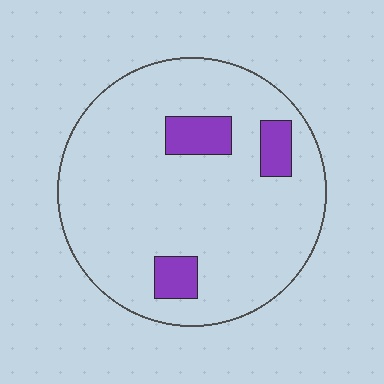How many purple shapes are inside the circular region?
3.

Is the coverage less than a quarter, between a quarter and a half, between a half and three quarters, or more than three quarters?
Less than a quarter.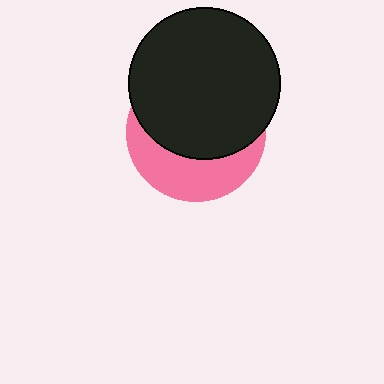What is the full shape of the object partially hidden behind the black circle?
The partially hidden object is a pink circle.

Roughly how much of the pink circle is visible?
A small part of it is visible (roughly 37%).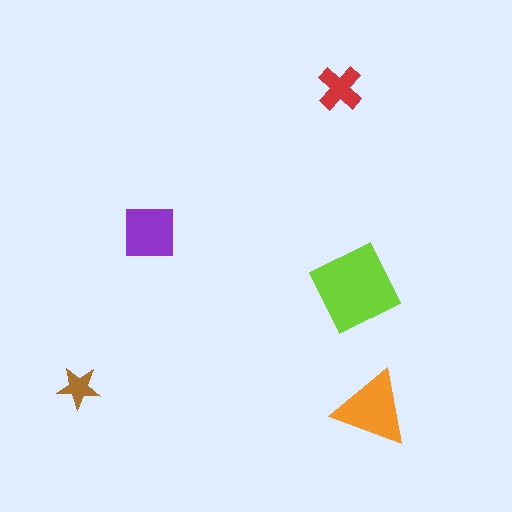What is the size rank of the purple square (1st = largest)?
3rd.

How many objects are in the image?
There are 5 objects in the image.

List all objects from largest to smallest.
The lime diamond, the orange triangle, the purple square, the red cross, the brown star.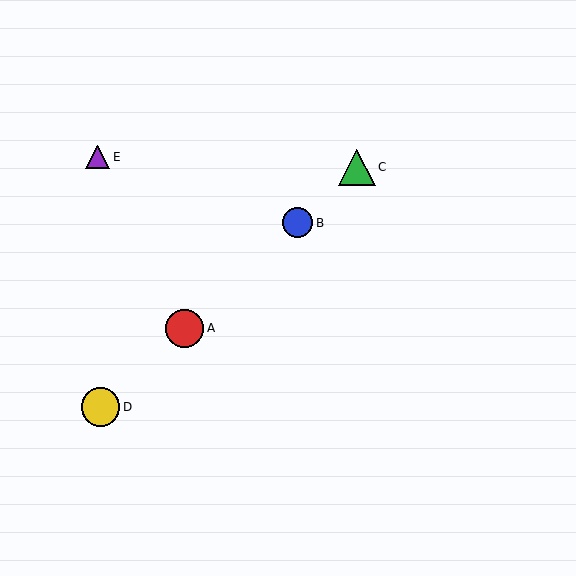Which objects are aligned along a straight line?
Objects A, B, C, D are aligned along a straight line.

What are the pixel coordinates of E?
Object E is at (98, 157).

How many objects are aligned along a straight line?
4 objects (A, B, C, D) are aligned along a straight line.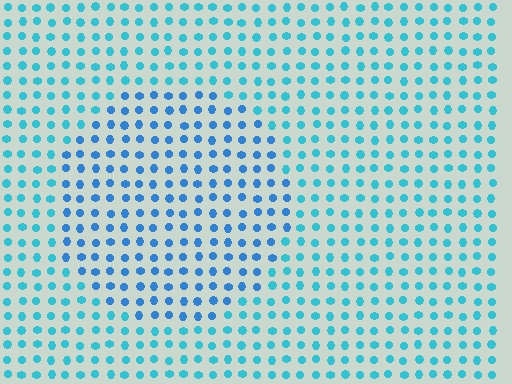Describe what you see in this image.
The image is filled with small cyan elements in a uniform arrangement. A circle-shaped region is visible where the elements are tinted to a slightly different hue, forming a subtle color boundary.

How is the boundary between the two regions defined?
The boundary is defined purely by a slight shift in hue (about 24 degrees). Spacing, size, and orientation are identical on both sides.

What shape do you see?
I see a circle.